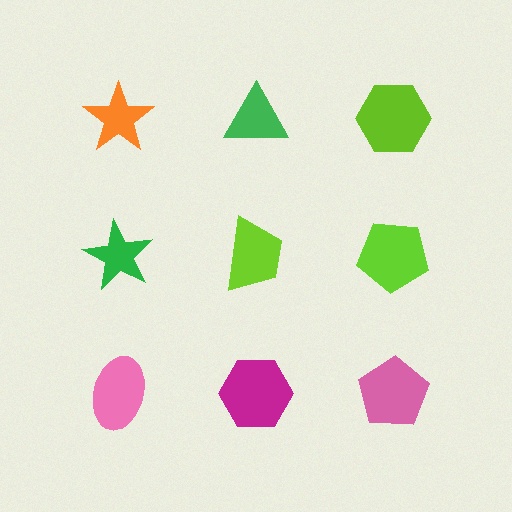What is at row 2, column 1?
A green star.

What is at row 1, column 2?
A green triangle.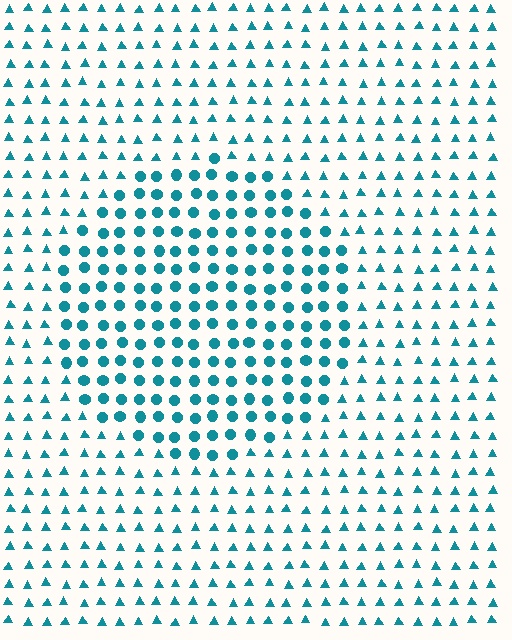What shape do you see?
I see a circle.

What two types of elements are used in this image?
The image uses circles inside the circle region and triangles outside it.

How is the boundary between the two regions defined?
The boundary is defined by a change in element shape: circles inside vs. triangles outside. All elements share the same color and spacing.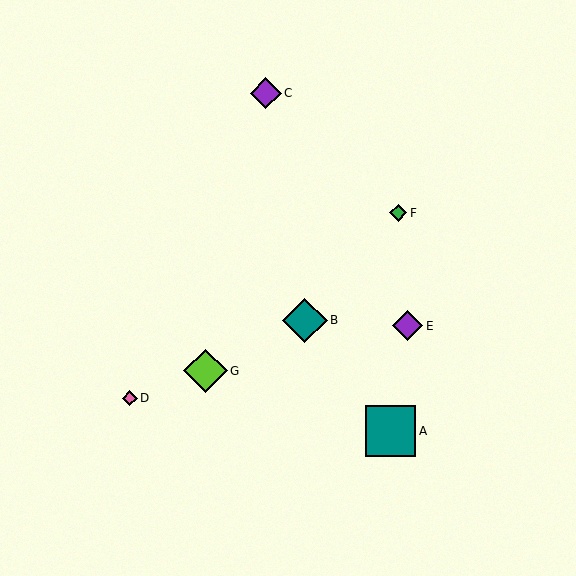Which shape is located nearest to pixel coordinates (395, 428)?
The teal square (labeled A) at (390, 431) is nearest to that location.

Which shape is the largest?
The teal square (labeled A) is the largest.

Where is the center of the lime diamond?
The center of the lime diamond is at (205, 371).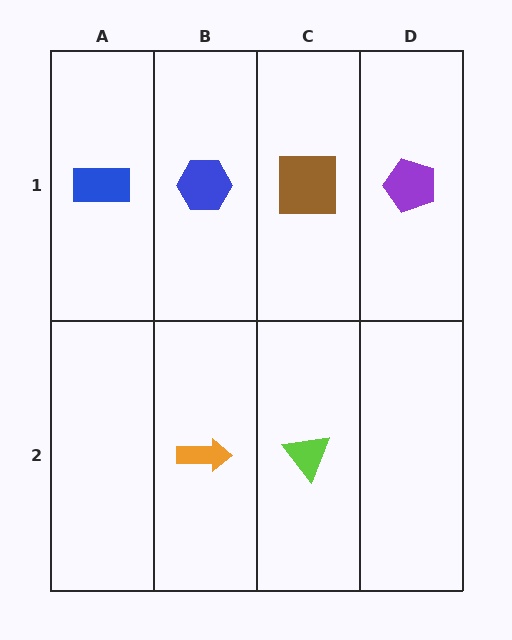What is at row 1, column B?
A blue hexagon.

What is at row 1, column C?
A brown square.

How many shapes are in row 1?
4 shapes.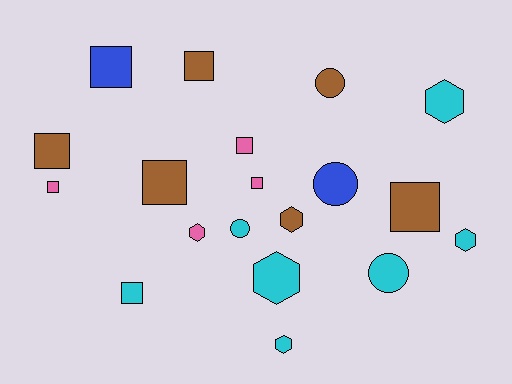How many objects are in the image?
There are 19 objects.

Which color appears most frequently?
Cyan, with 7 objects.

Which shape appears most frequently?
Square, with 9 objects.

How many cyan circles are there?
There are 2 cyan circles.